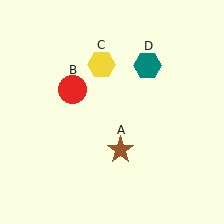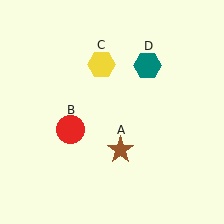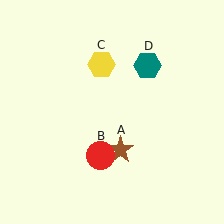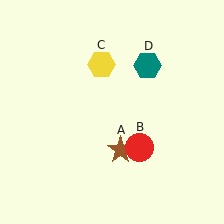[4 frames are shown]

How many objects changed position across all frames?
1 object changed position: red circle (object B).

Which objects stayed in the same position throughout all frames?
Brown star (object A) and yellow hexagon (object C) and teal hexagon (object D) remained stationary.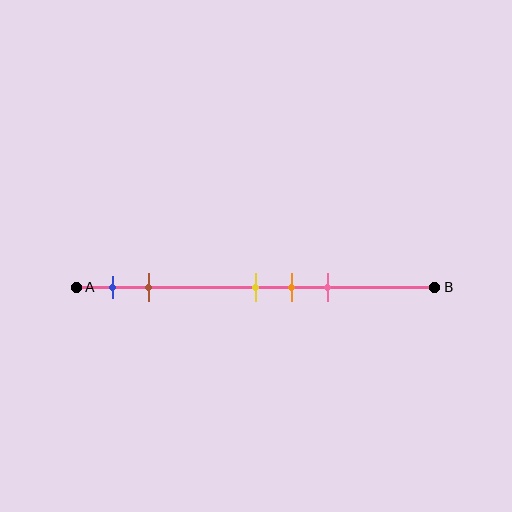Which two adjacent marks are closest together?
The yellow and orange marks are the closest adjacent pair.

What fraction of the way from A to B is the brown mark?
The brown mark is approximately 20% (0.2) of the way from A to B.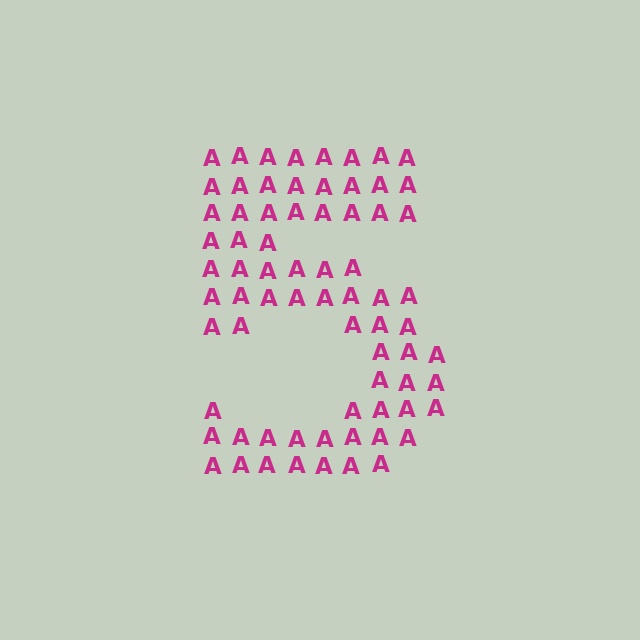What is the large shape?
The large shape is the digit 5.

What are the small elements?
The small elements are letter A's.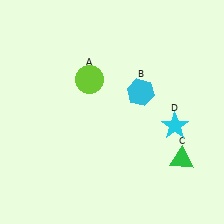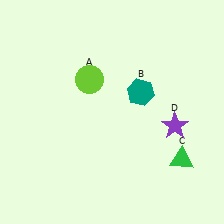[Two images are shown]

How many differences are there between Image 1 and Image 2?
There are 2 differences between the two images.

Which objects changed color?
B changed from cyan to teal. D changed from cyan to purple.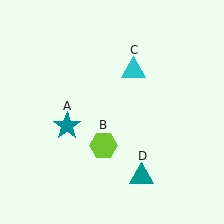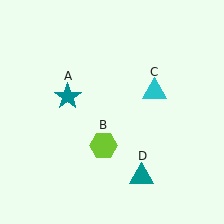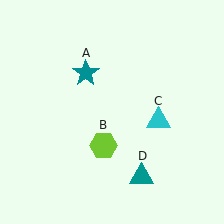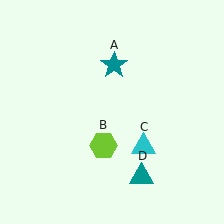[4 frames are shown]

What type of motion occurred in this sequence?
The teal star (object A), cyan triangle (object C) rotated clockwise around the center of the scene.